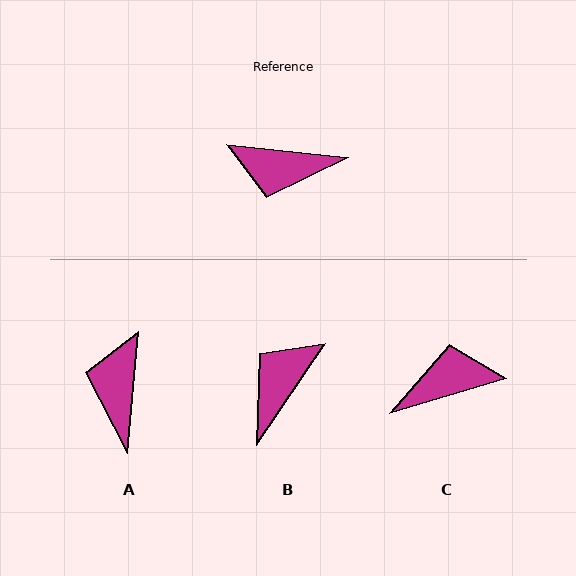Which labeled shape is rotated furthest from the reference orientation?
C, about 157 degrees away.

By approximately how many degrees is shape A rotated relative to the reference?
Approximately 89 degrees clockwise.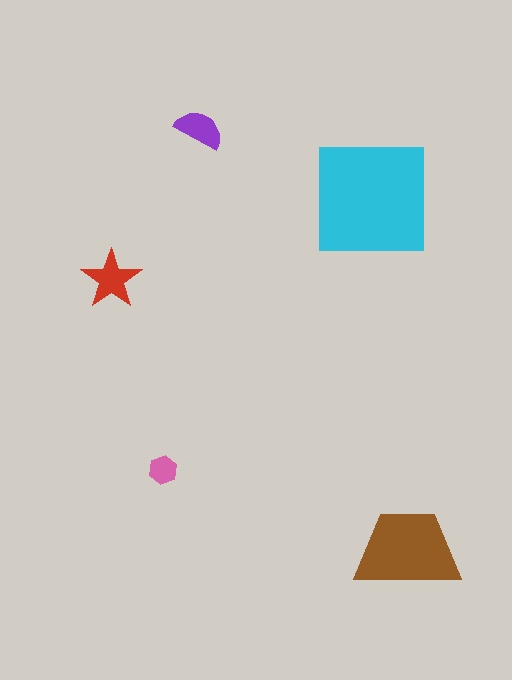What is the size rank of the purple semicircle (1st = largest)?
4th.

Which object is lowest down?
The brown trapezoid is bottommost.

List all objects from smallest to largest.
The pink hexagon, the purple semicircle, the red star, the brown trapezoid, the cyan square.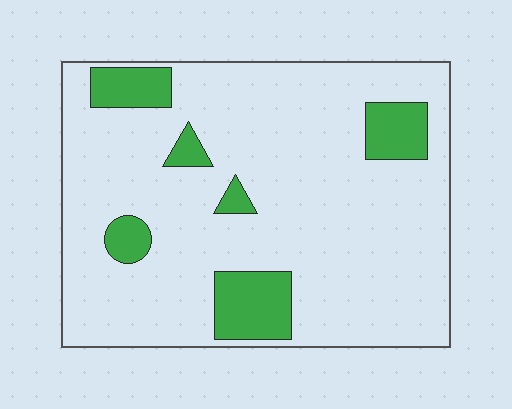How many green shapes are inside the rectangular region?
6.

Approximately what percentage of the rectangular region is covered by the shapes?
Approximately 15%.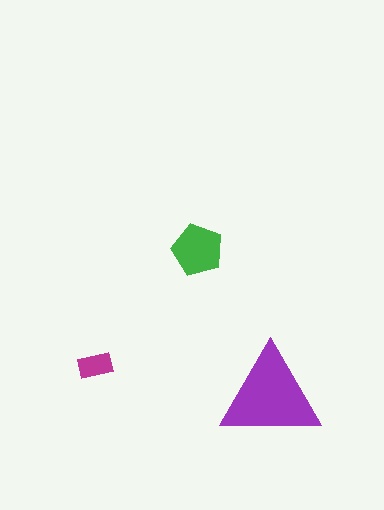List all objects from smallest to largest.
The magenta rectangle, the green pentagon, the purple triangle.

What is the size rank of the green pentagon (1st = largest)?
2nd.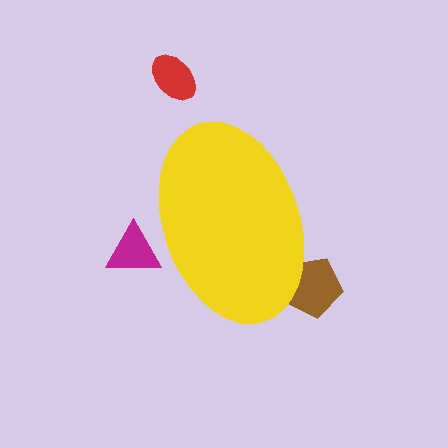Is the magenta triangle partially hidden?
Yes, the magenta triangle is partially hidden behind the yellow ellipse.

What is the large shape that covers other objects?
A yellow ellipse.